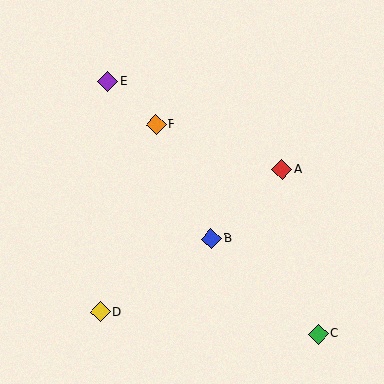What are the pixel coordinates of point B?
Point B is at (211, 238).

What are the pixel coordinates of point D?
Point D is at (100, 312).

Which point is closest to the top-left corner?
Point E is closest to the top-left corner.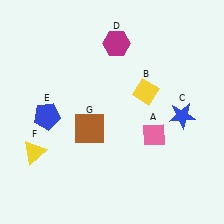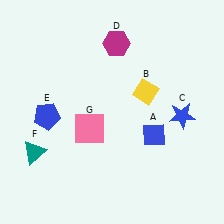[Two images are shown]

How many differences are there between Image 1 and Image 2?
There are 3 differences between the two images.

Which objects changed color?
A changed from pink to blue. F changed from yellow to teal. G changed from brown to pink.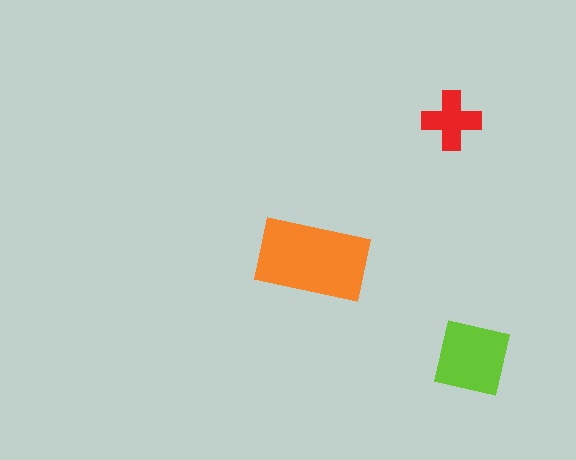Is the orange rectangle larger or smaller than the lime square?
Larger.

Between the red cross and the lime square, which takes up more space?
The lime square.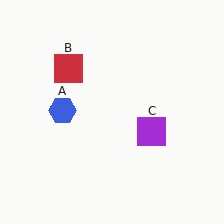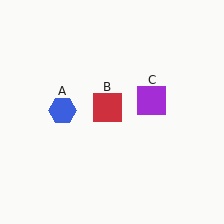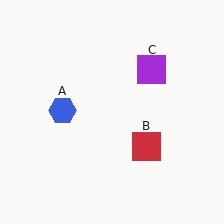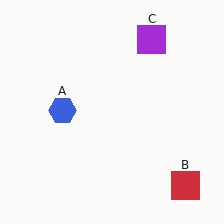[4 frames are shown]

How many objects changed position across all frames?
2 objects changed position: red square (object B), purple square (object C).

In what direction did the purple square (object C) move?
The purple square (object C) moved up.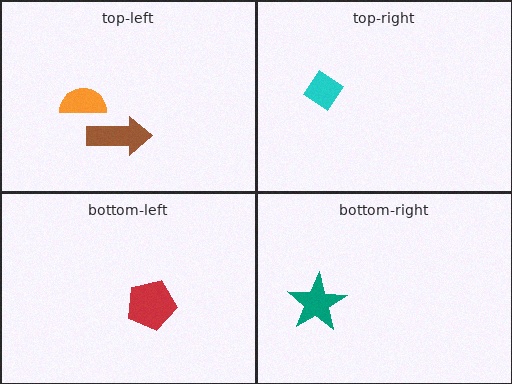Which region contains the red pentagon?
The bottom-left region.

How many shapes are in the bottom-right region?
1.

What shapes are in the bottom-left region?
The red pentagon.